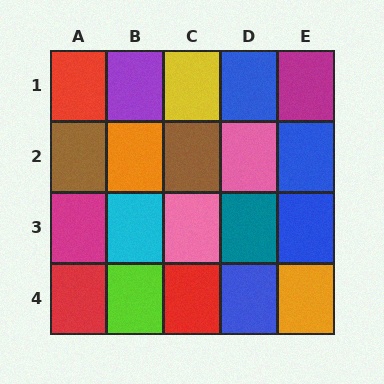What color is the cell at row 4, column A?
Red.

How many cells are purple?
1 cell is purple.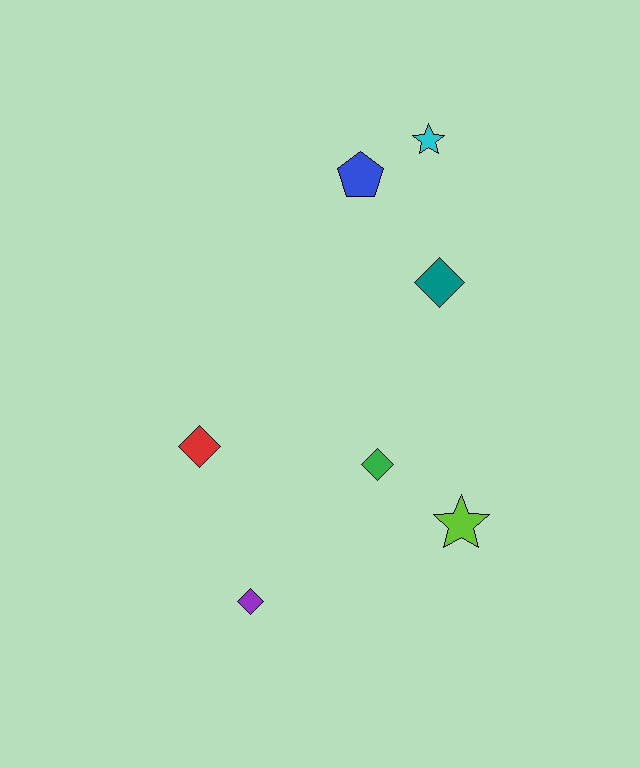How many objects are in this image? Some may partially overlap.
There are 7 objects.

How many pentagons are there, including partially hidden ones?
There is 1 pentagon.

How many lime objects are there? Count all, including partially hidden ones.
There is 1 lime object.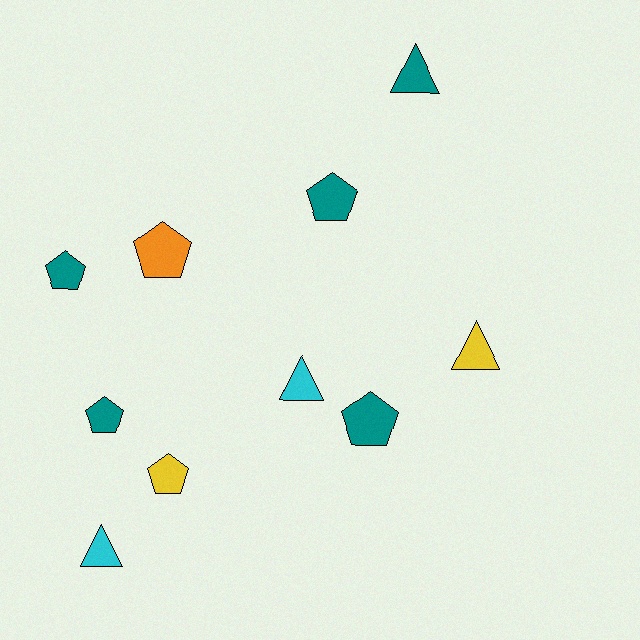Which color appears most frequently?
Teal, with 5 objects.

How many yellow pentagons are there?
There is 1 yellow pentagon.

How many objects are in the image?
There are 10 objects.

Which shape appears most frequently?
Pentagon, with 6 objects.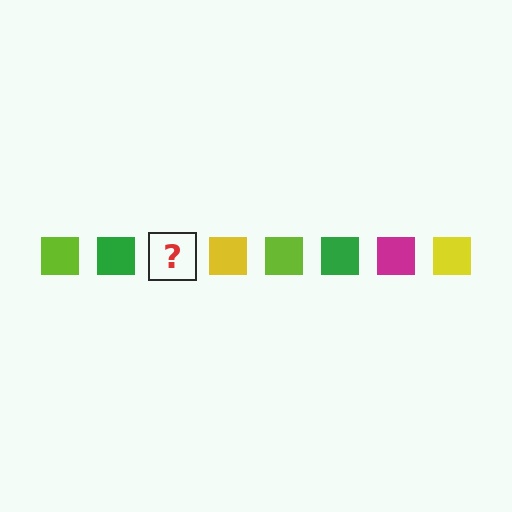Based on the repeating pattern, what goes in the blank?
The blank should be a magenta square.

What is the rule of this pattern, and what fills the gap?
The rule is that the pattern cycles through lime, green, magenta, yellow squares. The gap should be filled with a magenta square.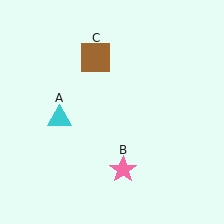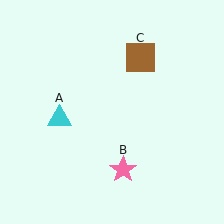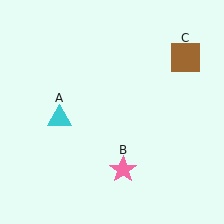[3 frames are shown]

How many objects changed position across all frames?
1 object changed position: brown square (object C).